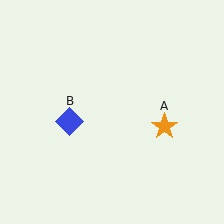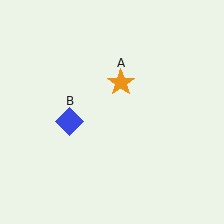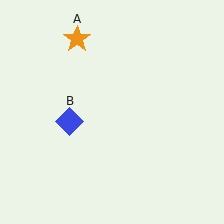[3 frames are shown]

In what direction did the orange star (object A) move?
The orange star (object A) moved up and to the left.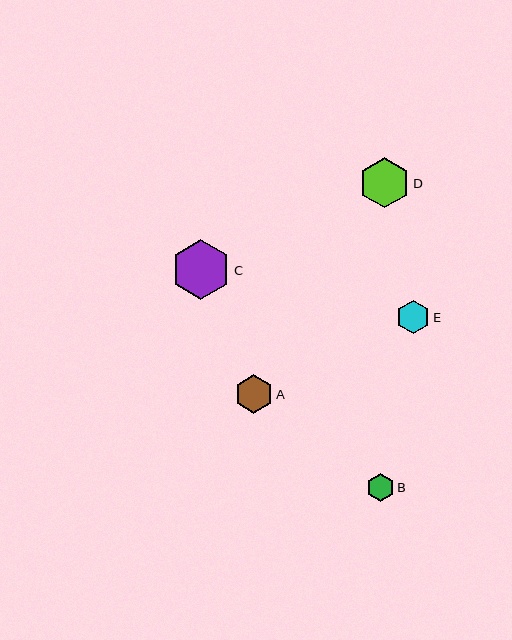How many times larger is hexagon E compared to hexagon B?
Hexagon E is approximately 1.2 times the size of hexagon B.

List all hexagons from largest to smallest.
From largest to smallest: C, D, A, E, B.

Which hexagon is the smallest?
Hexagon B is the smallest with a size of approximately 27 pixels.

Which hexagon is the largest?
Hexagon C is the largest with a size of approximately 59 pixels.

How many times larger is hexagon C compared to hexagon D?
Hexagon C is approximately 1.2 times the size of hexagon D.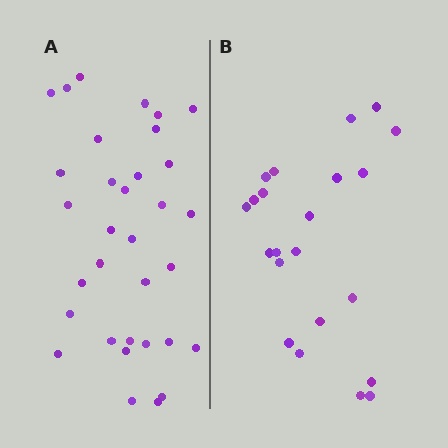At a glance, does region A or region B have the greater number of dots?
Region A (the left region) has more dots.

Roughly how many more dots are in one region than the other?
Region A has roughly 12 or so more dots than region B.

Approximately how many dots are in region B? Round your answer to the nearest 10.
About 20 dots. (The exact count is 22, which rounds to 20.)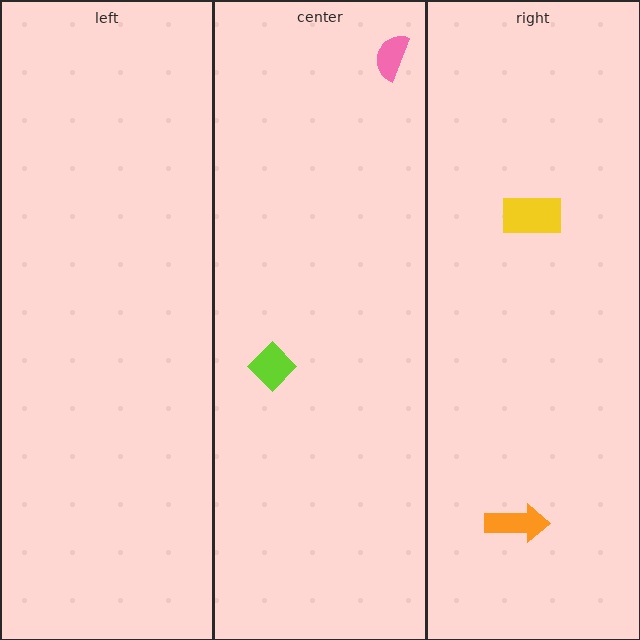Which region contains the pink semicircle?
The center region.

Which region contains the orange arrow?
The right region.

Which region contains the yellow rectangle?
The right region.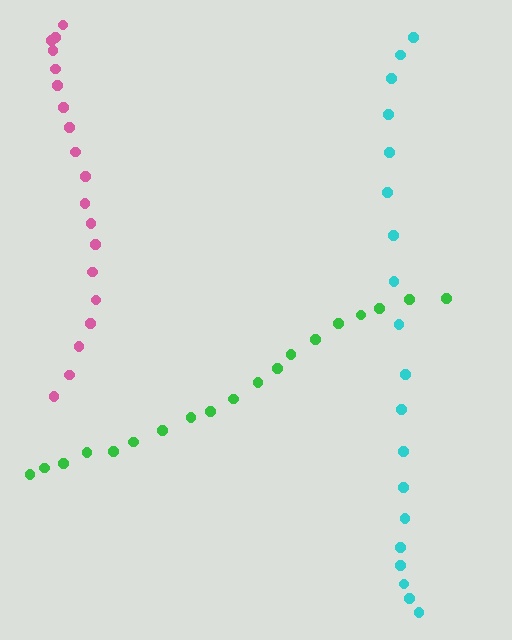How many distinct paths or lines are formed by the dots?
There are 3 distinct paths.